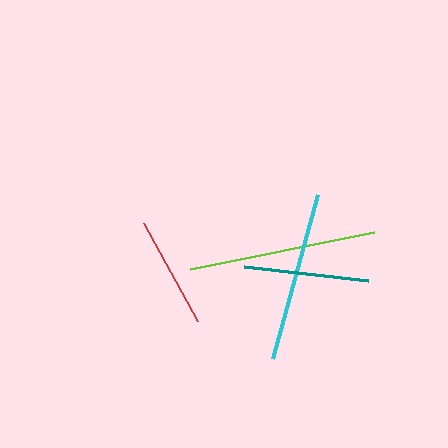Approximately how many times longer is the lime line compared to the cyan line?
The lime line is approximately 1.1 times the length of the cyan line.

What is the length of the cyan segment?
The cyan segment is approximately 170 pixels long.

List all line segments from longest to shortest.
From longest to shortest: lime, cyan, teal, red.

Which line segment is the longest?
The lime line is the longest at approximately 188 pixels.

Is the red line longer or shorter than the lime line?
The lime line is longer than the red line.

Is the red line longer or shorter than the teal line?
The teal line is longer than the red line.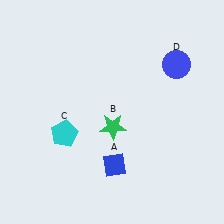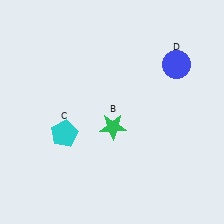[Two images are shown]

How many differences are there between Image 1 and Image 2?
There is 1 difference between the two images.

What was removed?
The blue diamond (A) was removed in Image 2.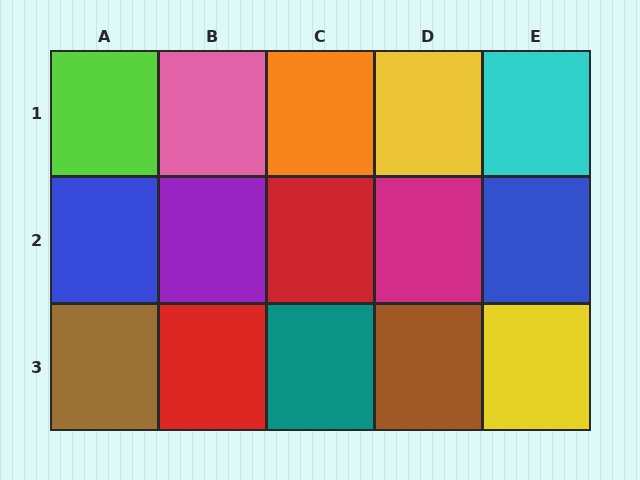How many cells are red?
2 cells are red.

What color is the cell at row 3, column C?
Teal.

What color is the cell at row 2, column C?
Red.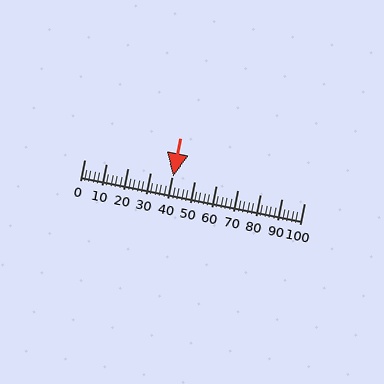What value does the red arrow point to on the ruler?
The red arrow points to approximately 40.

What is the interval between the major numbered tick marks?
The major tick marks are spaced 10 units apart.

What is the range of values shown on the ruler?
The ruler shows values from 0 to 100.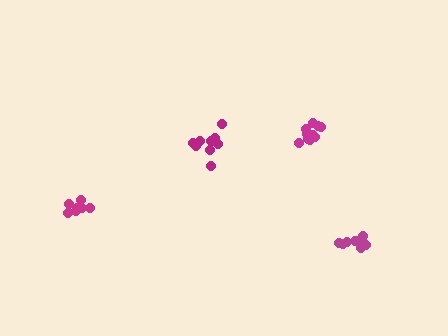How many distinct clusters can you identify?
There are 4 distinct clusters.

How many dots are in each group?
Group 1: 10 dots, Group 2: 9 dots, Group 3: 7 dots, Group 4: 11 dots (37 total).